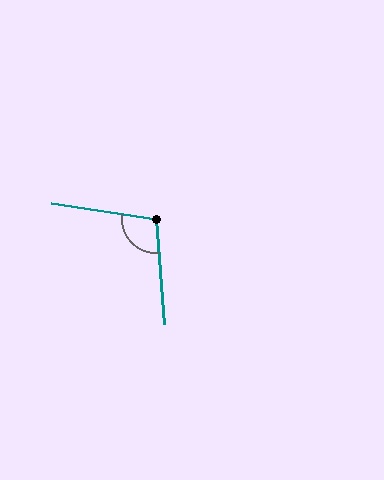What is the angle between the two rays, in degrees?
Approximately 103 degrees.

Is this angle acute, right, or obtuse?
It is obtuse.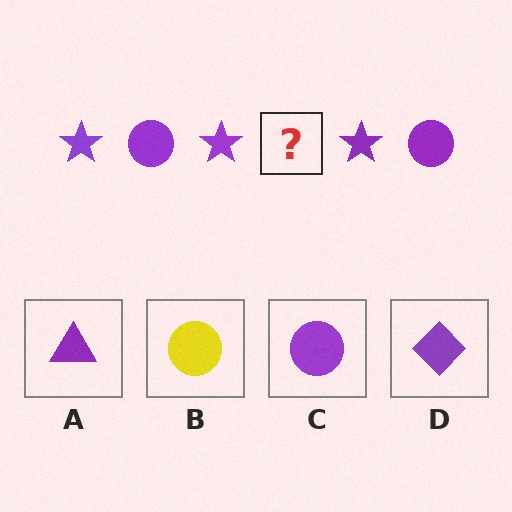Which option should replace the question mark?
Option C.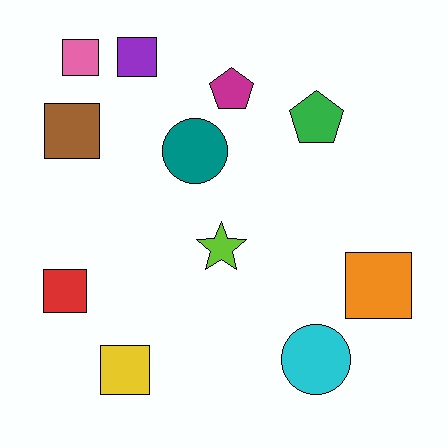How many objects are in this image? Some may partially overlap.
There are 11 objects.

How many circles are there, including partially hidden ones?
There are 2 circles.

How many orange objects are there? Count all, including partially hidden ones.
There is 1 orange object.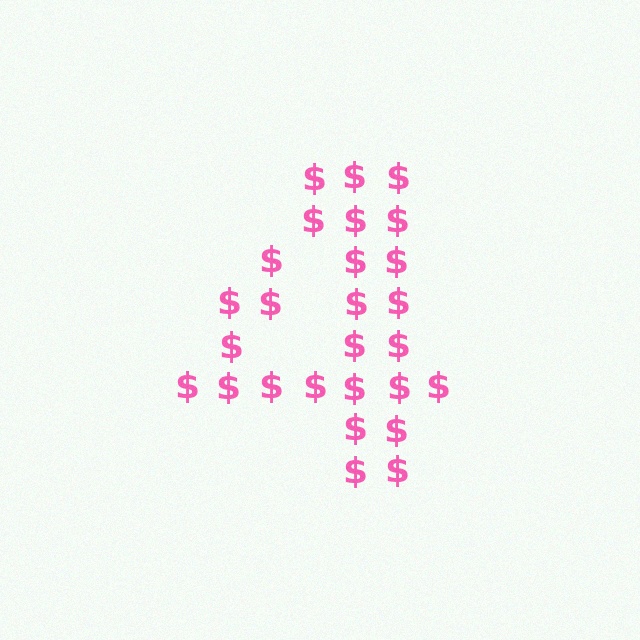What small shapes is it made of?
It is made of small dollar signs.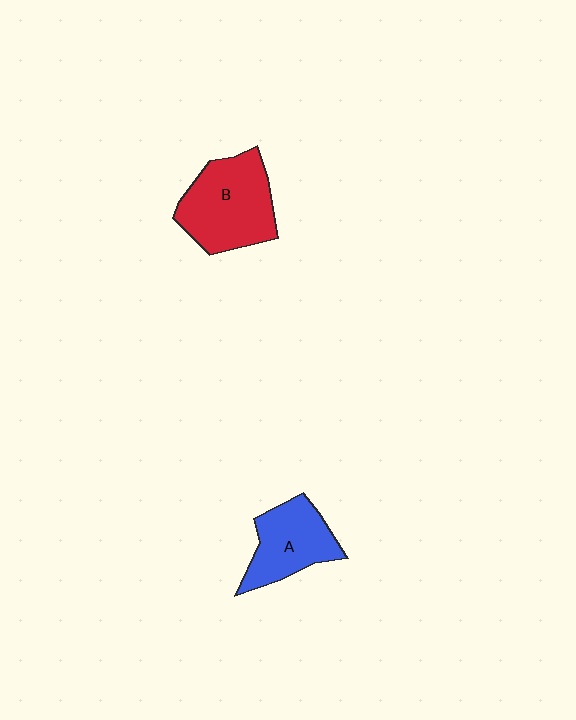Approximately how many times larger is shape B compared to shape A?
Approximately 1.4 times.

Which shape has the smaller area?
Shape A (blue).